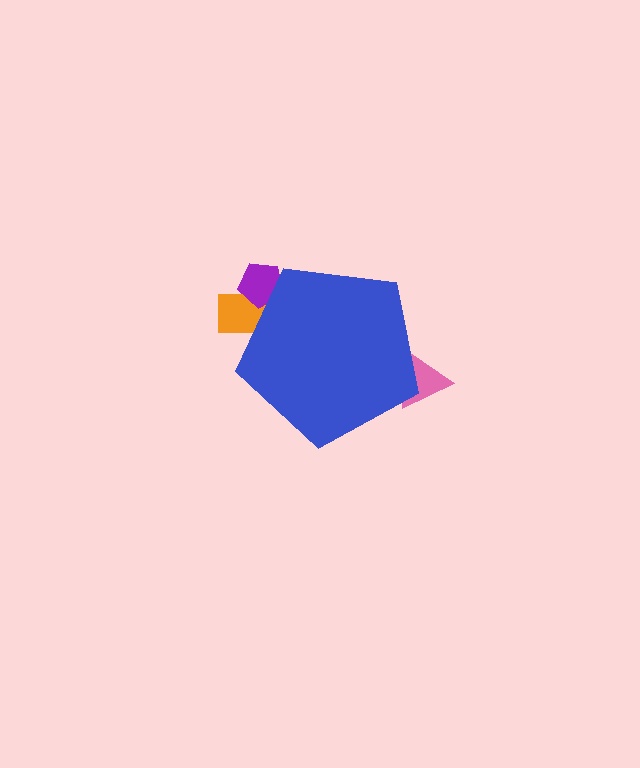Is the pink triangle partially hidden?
Yes, the pink triangle is partially hidden behind the blue pentagon.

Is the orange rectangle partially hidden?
Yes, the orange rectangle is partially hidden behind the blue pentagon.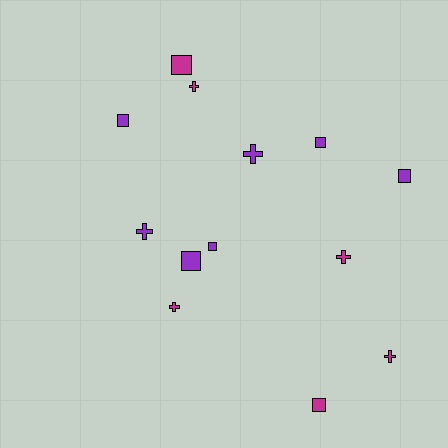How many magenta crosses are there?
There are 4 magenta crosses.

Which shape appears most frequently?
Square, with 7 objects.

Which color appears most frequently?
Purple, with 7 objects.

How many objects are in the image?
There are 13 objects.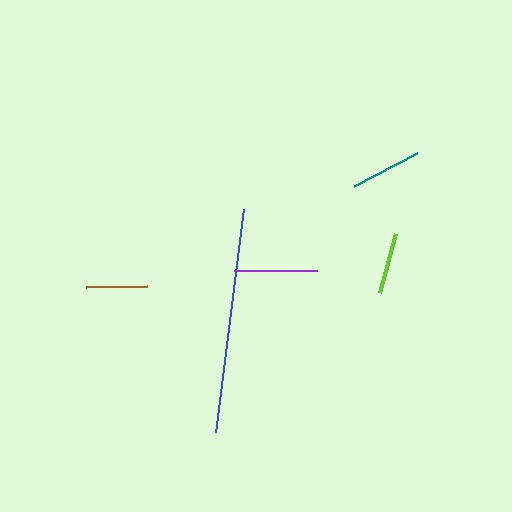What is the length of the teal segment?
The teal segment is approximately 72 pixels long.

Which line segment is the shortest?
The brown line is the shortest at approximately 62 pixels.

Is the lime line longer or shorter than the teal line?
The teal line is longer than the lime line.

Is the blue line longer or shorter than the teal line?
The blue line is longer than the teal line.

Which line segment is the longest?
The blue line is the longest at approximately 224 pixels.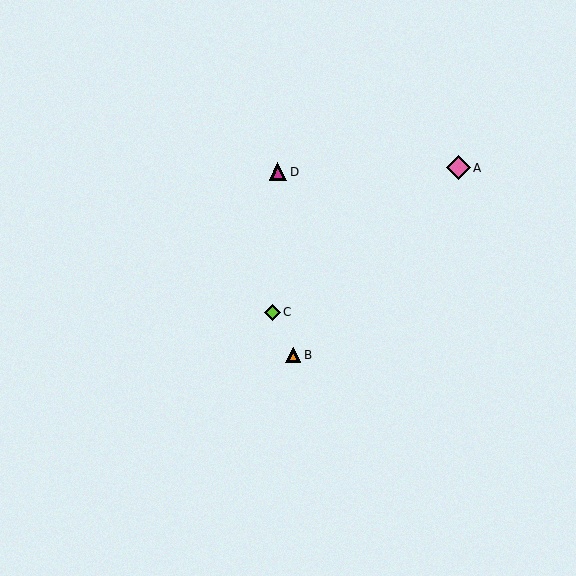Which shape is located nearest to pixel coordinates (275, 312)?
The lime diamond (labeled C) at (272, 312) is nearest to that location.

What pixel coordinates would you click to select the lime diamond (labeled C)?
Click at (272, 312) to select the lime diamond C.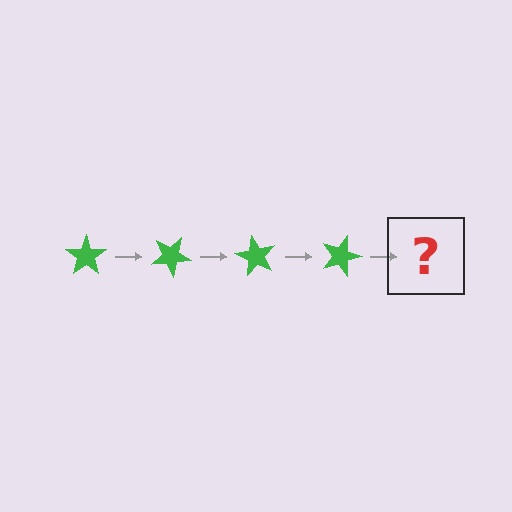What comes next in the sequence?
The next element should be a green star rotated 120 degrees.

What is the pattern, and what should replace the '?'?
The pattern is that the star rotates 30 degrees each step. The '?' should be a green star rotated 120 degrees.